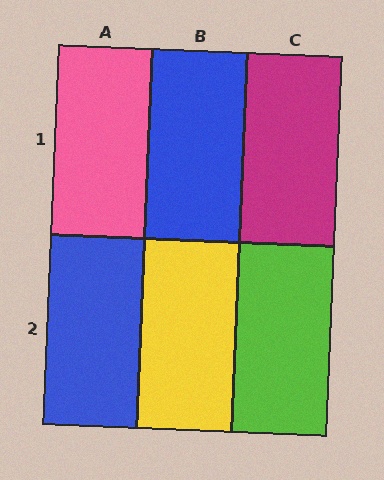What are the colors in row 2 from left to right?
Blue, yellow, lime.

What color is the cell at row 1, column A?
Pink.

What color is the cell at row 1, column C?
Magenta.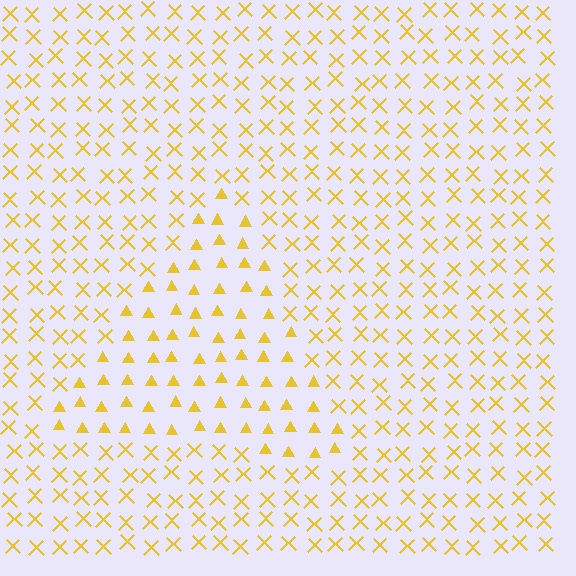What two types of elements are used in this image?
The image uses triangles inside the triangle region and X marks outside it.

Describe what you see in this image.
The image is filled with small yellow elements arranged in a uniform grid. A triangle-shaped region contains triangles, while the surrounding area contains X marks. The boundary is defined purely by the change in element shape.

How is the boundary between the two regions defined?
The boundary is defined by a change in element shape: triangles inside vs. X marks outside. All elements share the same color and spacing.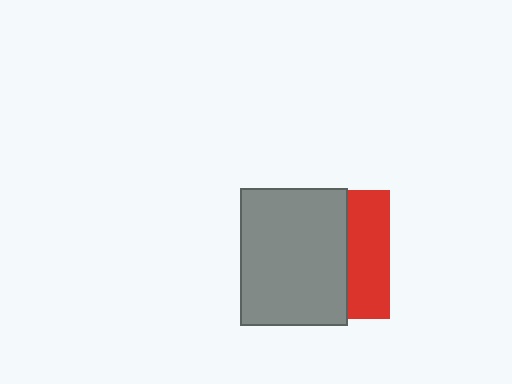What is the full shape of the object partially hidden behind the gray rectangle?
The partially hidden object is a red square.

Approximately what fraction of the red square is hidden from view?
Roughly 67% of the red square is hidden behind the gray rectangle.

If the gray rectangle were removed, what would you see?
You would see the complete red square.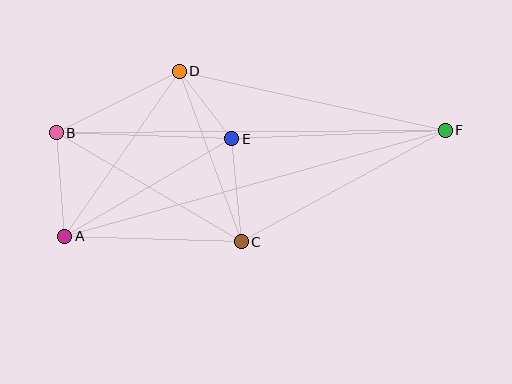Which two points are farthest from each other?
Points A and F are farthest from each other.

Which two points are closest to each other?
Points D and E are closest to each other.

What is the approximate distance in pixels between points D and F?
The distance between D and F is approximately 273 pixels.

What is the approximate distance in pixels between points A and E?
The distance between A and E is approximately 193 pixels.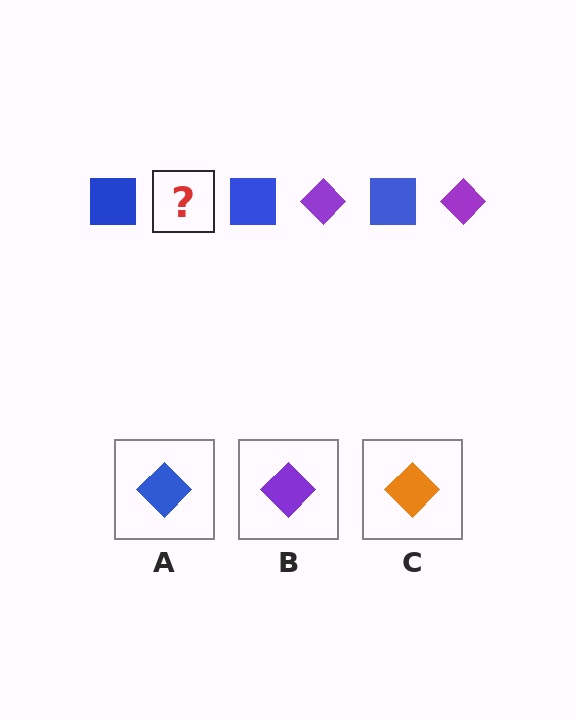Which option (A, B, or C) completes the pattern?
B.